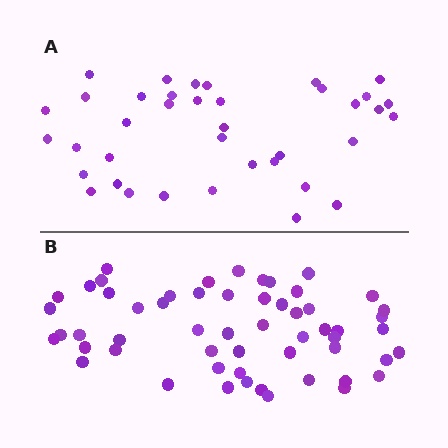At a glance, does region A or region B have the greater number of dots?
Region B (the bottom region) has more dots.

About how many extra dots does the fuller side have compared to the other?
Region B has approximately 20 more dots than region A.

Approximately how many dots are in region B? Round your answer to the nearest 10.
About 60 dots. (The exact count is 56, which rounds to 60.)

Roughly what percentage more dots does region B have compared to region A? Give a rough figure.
About 45% more.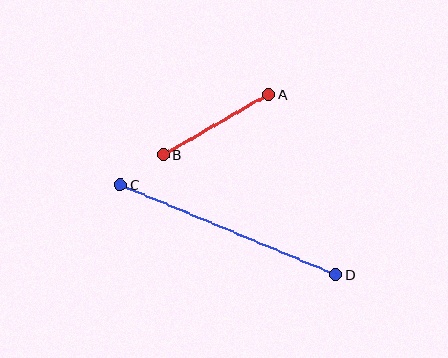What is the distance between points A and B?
The distance is approximately 122 pixels.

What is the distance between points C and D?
The distance is approximately 233 pixels.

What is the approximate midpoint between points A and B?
The midpoint is at approximately (216, 124) pixels.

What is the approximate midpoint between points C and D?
The midpoint is at approximately (228, 230) pixels.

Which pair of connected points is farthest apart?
Points C and D are farthest apart.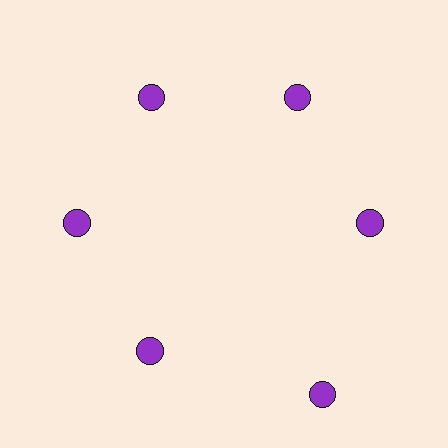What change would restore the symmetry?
The symmetry would be restored by moving it inward, back onto the ring so that all 6 circles sit at equal angles and equal distance from the center.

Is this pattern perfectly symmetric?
No. The 6 purple circles are arranged in a ring, but one element near the 5 o'clock position is pushed outward from the center, breaking the 6-fold rotational symmetry.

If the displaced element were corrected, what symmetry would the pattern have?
It would have 6-fold rotational symmetry — the pattern would map onto itself every 60 degrees.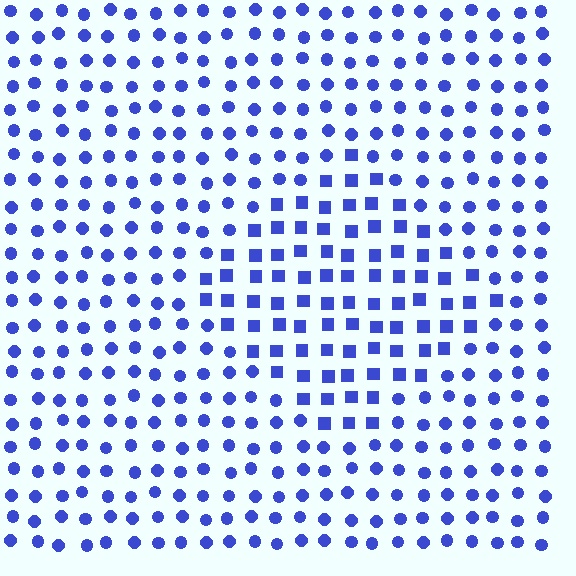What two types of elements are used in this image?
The image uses squares inside the diamond region and circles outside it.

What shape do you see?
I see a diamond.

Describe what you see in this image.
The image is filled with small blue elements arranged in a uniform grid. A diamond-shaped region contains squares, while the surrounding area contains circles. The boundary is defined purely by the change in element shape.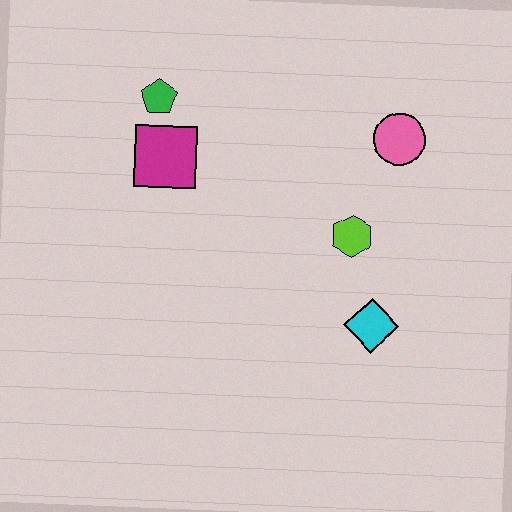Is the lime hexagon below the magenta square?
Yes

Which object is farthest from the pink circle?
The green pentagon is farthest from the pink circle.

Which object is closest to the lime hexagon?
The cyan diamond is closest to the lime hexagon.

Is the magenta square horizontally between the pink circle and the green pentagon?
Yes